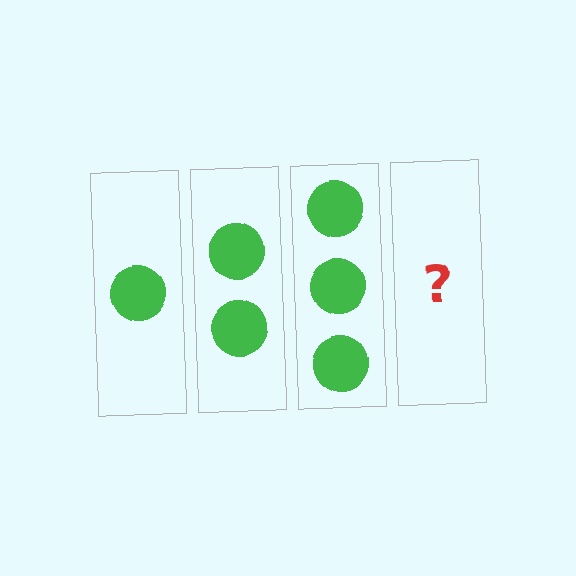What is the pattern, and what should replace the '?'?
The pattern is that each step adds one more circle. The '?' should be 4 circles.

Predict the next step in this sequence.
The next step is 4 circles.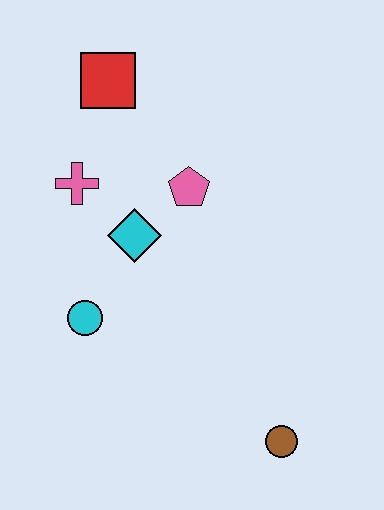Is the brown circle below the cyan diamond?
Yes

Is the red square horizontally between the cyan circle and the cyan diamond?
Yes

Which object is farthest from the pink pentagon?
The brown circle is farthest from the pink pentagon.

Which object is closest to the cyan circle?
The cyan diamond is closest to the cyan circle.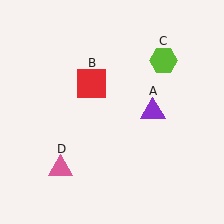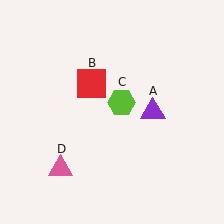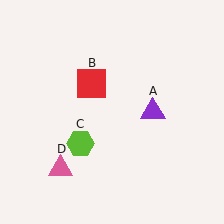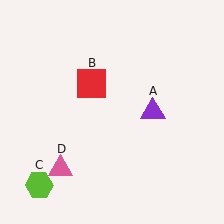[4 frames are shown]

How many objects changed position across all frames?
1 object changed position: lime hexagon (object C).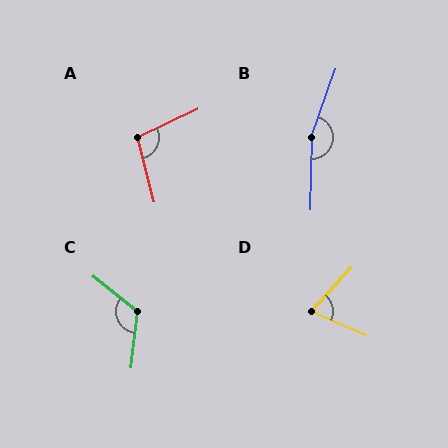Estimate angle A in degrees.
Approximately 101 degrees.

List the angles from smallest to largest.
D (72°), A (101°), C (122°), B (161°).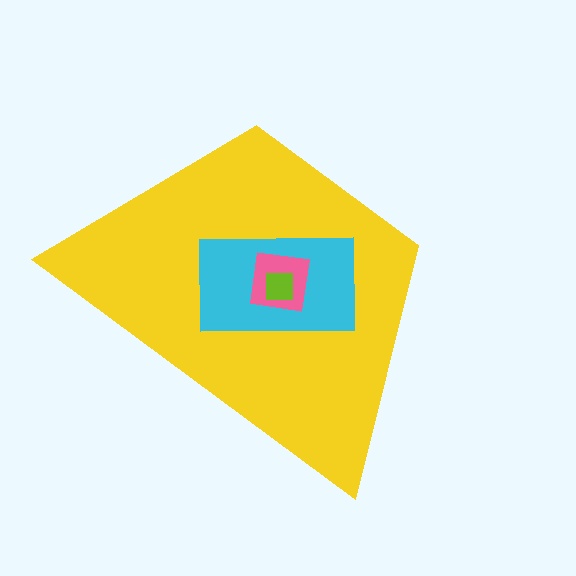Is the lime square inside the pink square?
Yes.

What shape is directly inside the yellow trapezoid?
The cyan rectangle.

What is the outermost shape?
The yellow trapezoid.